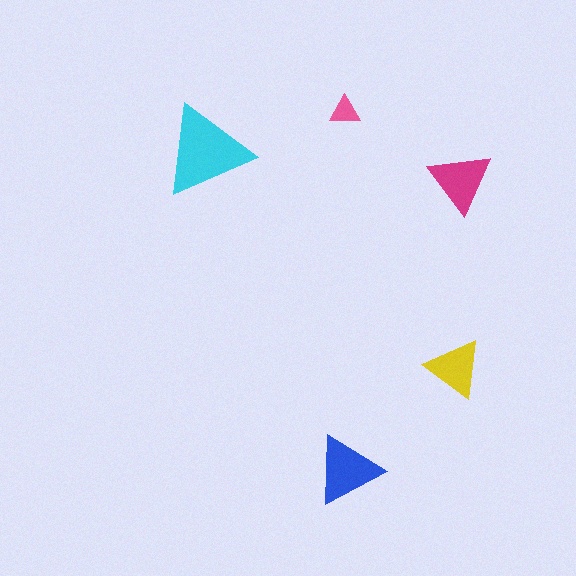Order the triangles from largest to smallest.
the cyan one, the blue one, the magenta one, the yellow one, the pink one.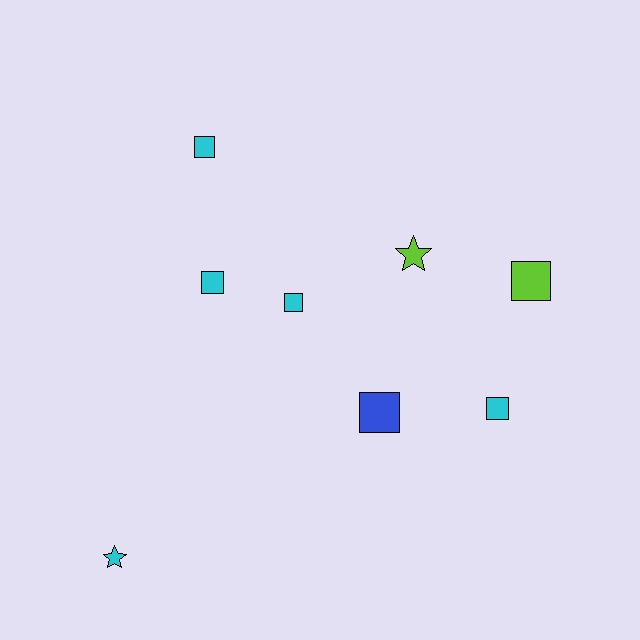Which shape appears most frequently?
Square, with 6 objects.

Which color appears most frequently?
Cyan, with 5 objects.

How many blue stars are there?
There are no blue stars.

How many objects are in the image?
There are 8 objects.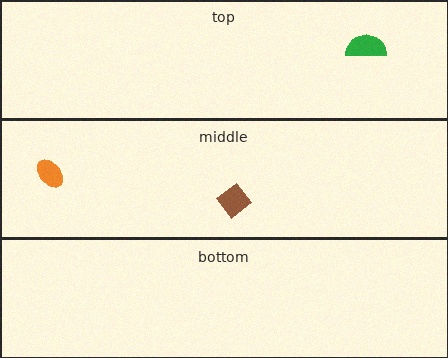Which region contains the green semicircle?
The top region.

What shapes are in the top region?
The green semicircle.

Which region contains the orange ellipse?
The middle region.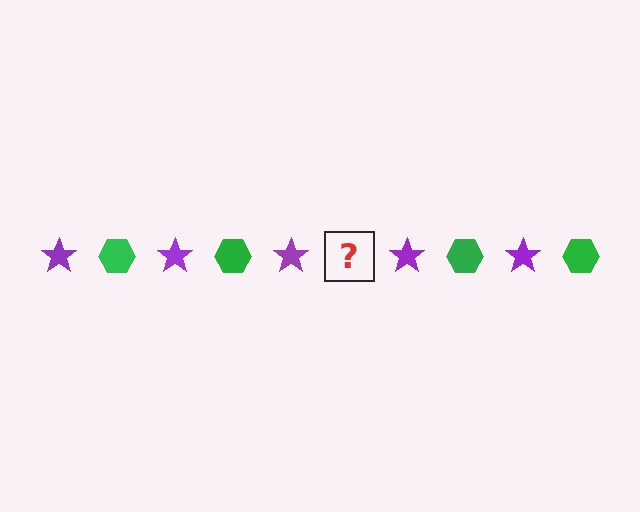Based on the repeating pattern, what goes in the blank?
The blank should be a green hexagon.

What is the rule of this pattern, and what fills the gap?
The rule is that the pattern alternates between purple star and green hexagon. The gap should be filled with a green hexagon.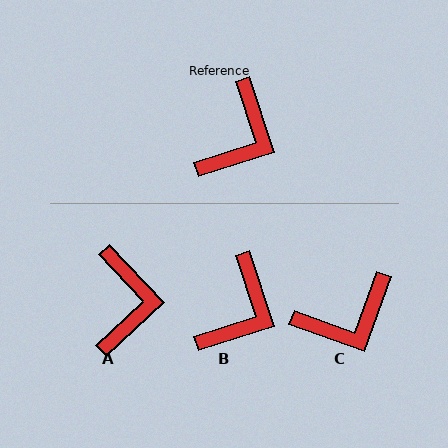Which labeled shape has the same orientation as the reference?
B.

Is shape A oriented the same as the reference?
No, it is off by about 25 degrees.